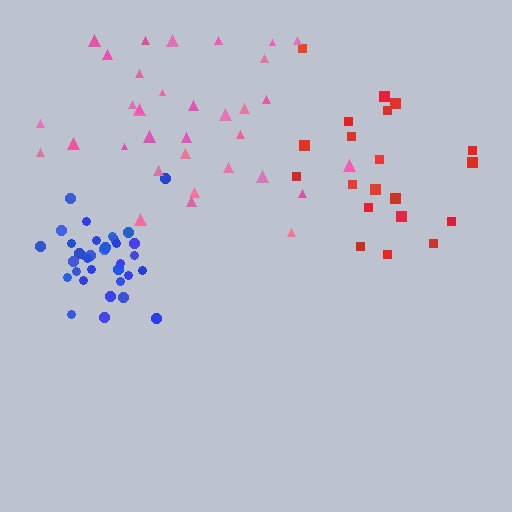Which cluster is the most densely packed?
Blue.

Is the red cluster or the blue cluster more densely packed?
Blue.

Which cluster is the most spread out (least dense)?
Pink.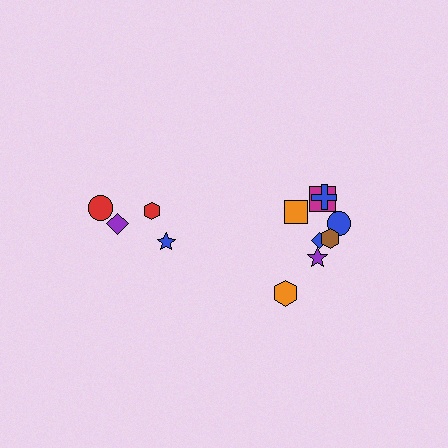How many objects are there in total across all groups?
There are 12 objects.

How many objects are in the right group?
There are 8 objects.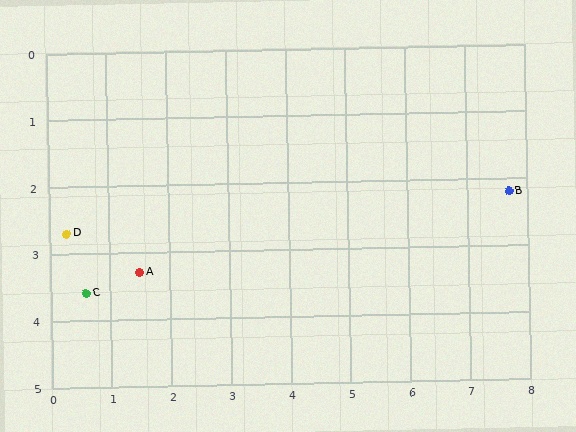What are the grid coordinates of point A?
Point A is at approximately (1.5, 3.3).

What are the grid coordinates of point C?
Point C is at approximately (0.6, 3.6).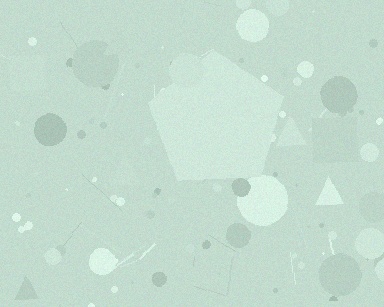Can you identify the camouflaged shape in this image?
The camouflaged shape is a pentagon.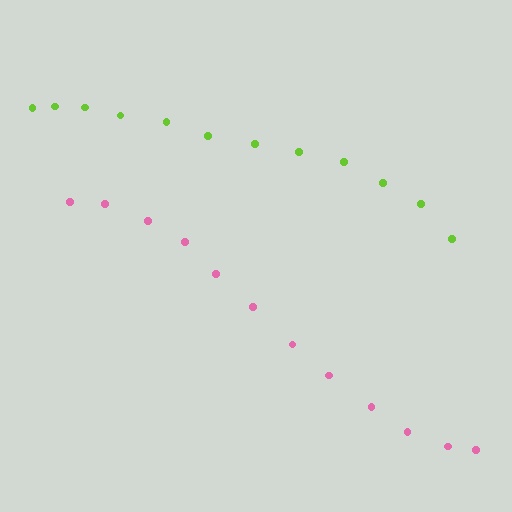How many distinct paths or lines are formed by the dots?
There are 2 distinct paths.